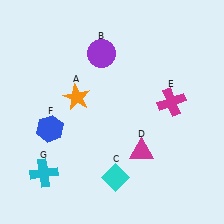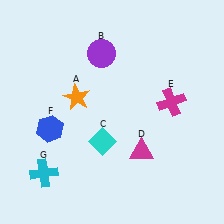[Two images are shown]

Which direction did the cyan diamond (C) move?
The cyan diamond (C) moved up.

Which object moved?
The cyan diamond (C) moved up.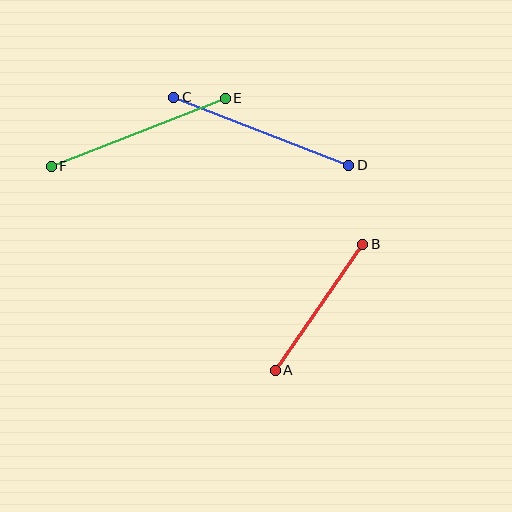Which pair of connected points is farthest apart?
Points C and D are farthest apart.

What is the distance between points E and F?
The distance is approximately 187 pixels.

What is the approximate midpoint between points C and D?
The midpoint is at approximately (261, 131) pixels.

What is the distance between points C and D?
The distance is approximately 188 pixels.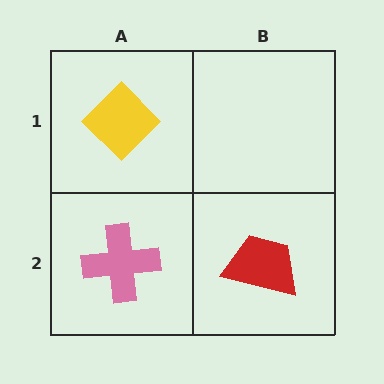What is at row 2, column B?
A red trapezoid.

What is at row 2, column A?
A pink cross.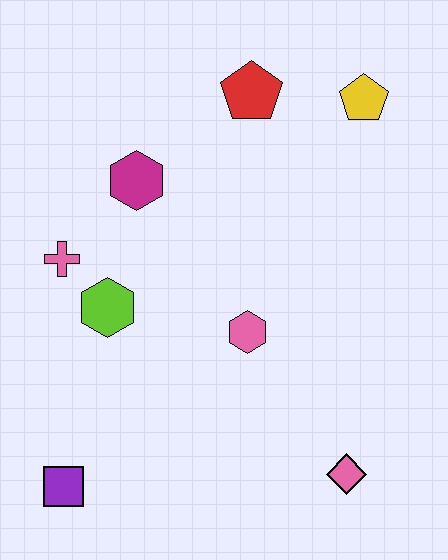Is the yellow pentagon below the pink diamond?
No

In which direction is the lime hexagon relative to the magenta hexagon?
The lime hexagon is below the magenta hexagon.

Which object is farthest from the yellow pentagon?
The purple square is farthest from the yellow pentagon.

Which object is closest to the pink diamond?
The pink hexagon is closest to the pink diamond.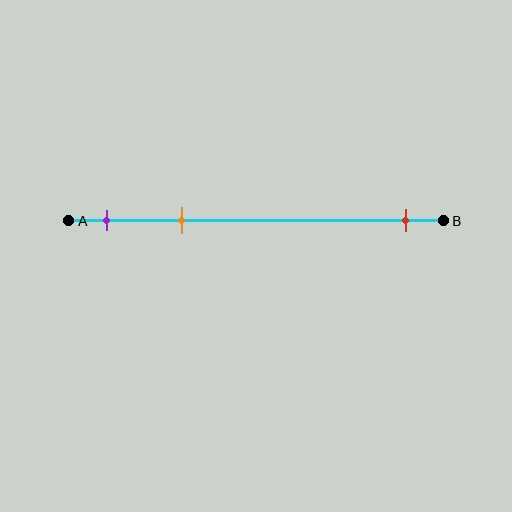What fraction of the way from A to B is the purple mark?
The purple mark is approximately 10% (0.1) of the way from A to B.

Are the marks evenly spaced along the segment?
No, the marks are not evenly spaced.